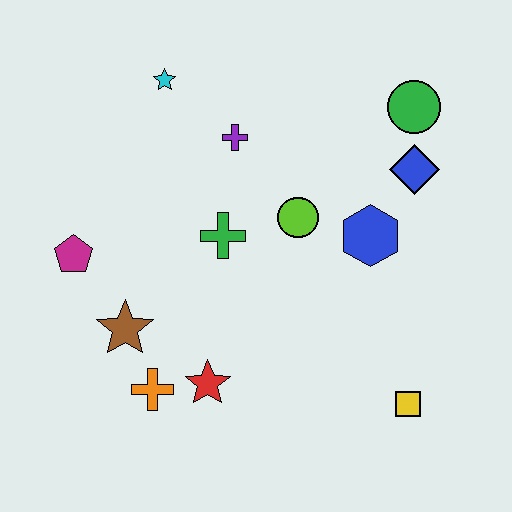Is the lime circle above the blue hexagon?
Yes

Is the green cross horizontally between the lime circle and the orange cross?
Yes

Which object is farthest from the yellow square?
The cyan star is farthest from the yellow square.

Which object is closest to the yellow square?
The blue hexagon is closest to the yellow square.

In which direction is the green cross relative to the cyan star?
The green cross is below the cyan star.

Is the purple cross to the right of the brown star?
Yes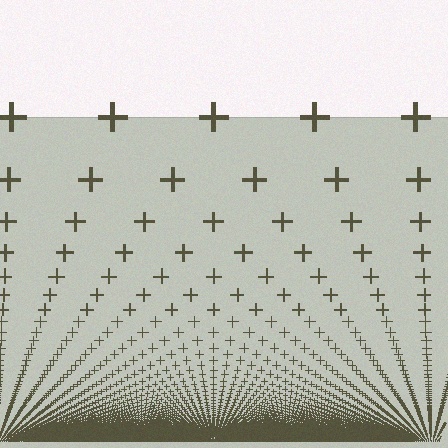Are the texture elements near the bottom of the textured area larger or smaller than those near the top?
Smaller. The gradient is inverted — elements near the bottom are smaller and denser.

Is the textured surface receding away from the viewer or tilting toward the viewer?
The surface appears to tilt toward the viewer. Texture elements get larger and sparser toward the top.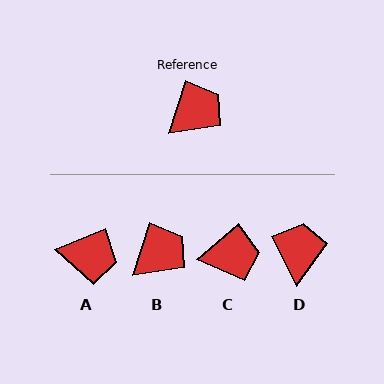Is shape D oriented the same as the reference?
No, it is off by about 45 degrees.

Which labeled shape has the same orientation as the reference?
B.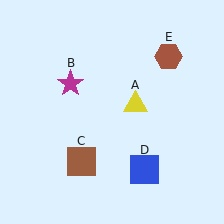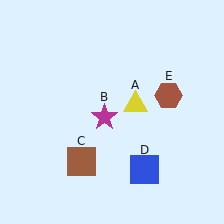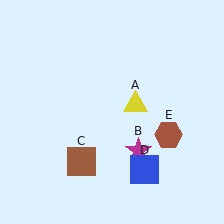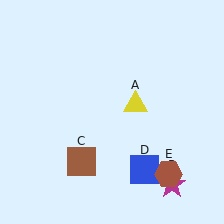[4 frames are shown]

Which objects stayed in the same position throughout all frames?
Yellow triangle (object A) and brown square (object C) and blue square (object D) remained stationary.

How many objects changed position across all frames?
2 objects changed position: magenta star (object B), brown hexagon (object E).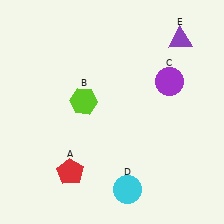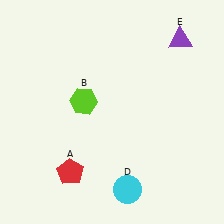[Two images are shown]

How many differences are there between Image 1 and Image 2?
There is 1 difference between the two images.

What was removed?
The purple circle (C) was removed in Image 2.